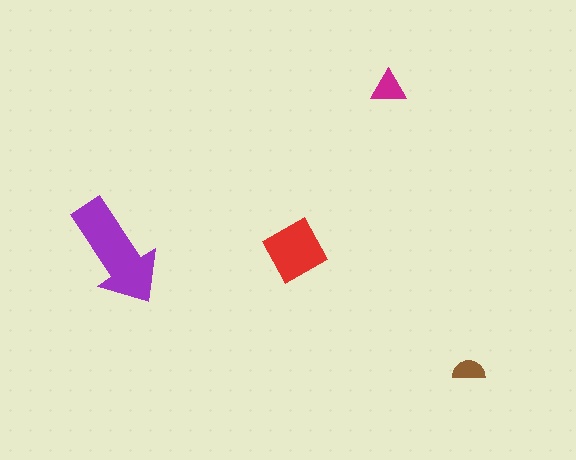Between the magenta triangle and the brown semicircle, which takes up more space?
The magenta triangle.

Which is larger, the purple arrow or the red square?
The purple arrow.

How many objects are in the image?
There are 4 objects in the image.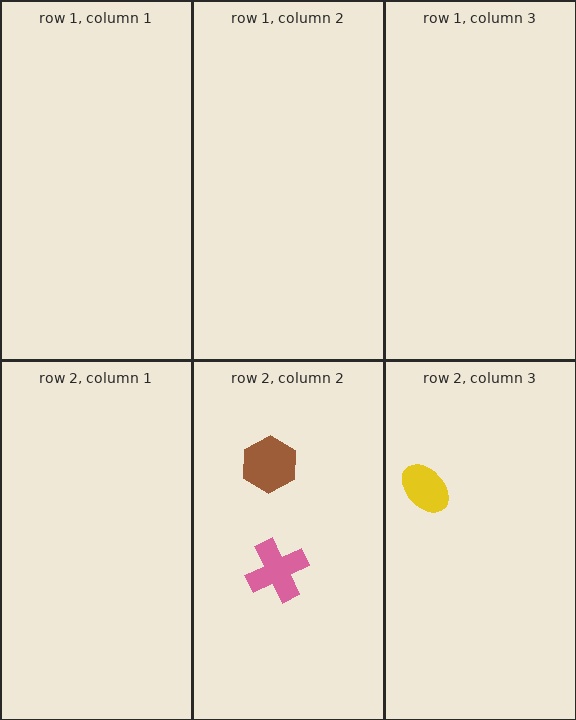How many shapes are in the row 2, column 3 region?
1.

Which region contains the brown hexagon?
The row 2, column 2 region.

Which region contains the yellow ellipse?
The row 2, column 3 region.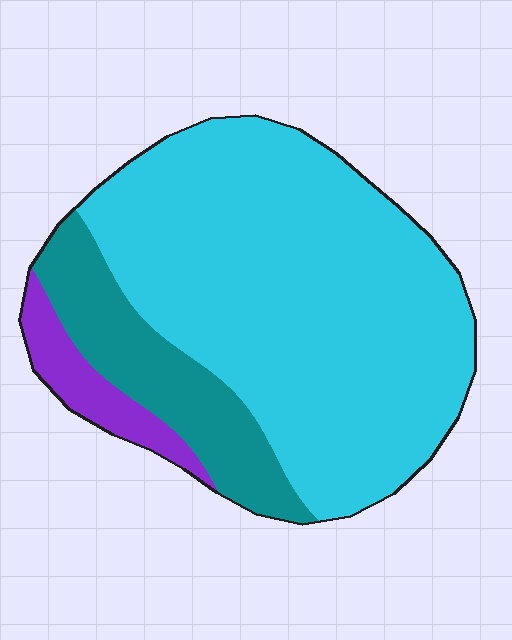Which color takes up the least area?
Purple, at roughly 10%.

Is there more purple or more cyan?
Cyan.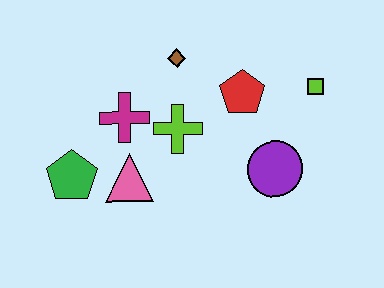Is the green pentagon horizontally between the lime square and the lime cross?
No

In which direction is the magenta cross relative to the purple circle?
The magenta cross is to the left of the purple circle.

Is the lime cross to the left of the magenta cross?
No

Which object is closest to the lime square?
The red pentagon is closest to the lime square.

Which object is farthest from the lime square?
The green pentagon is farthest from the lime square.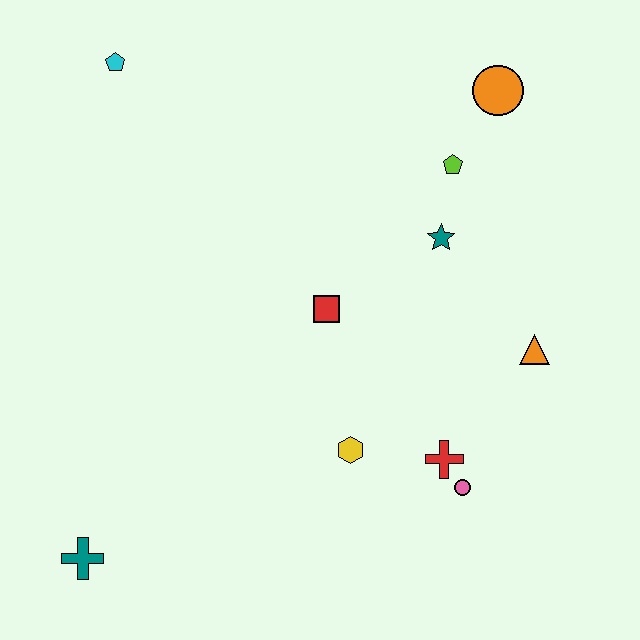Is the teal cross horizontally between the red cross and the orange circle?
No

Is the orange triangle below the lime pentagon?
Yes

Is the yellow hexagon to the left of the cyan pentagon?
No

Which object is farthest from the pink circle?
The cyan pentagon is farthest from the pink circle.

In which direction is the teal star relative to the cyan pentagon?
The teal star is to the right of the cyan pentagon.